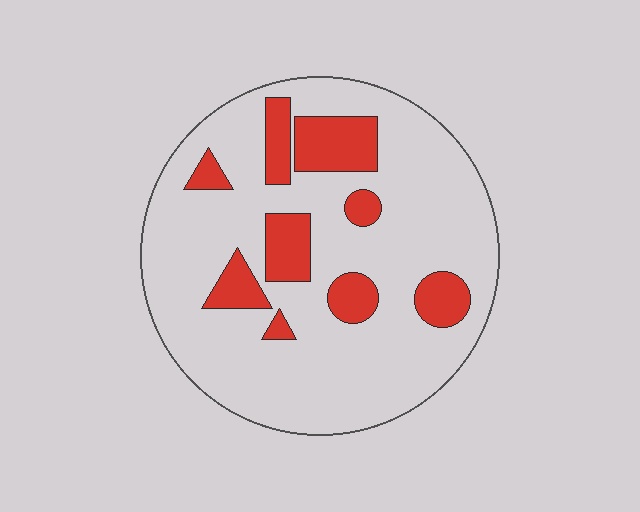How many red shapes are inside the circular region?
9.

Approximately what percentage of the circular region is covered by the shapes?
Approximately 20%.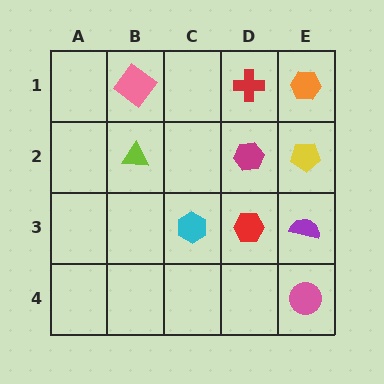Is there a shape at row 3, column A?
No, that cell is empty.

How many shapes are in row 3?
3 shapes.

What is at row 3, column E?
A purple semicircle.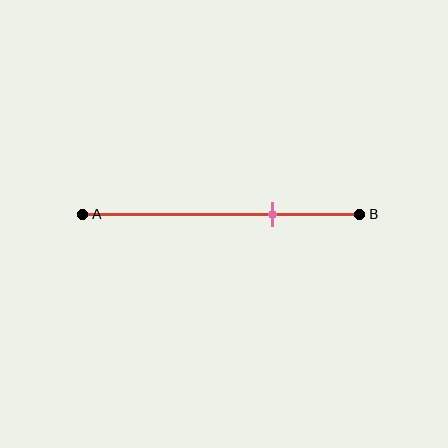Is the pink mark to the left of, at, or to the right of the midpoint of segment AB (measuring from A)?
The pink mark is to the right of the midpoint of segment AB.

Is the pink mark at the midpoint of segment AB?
No, the mark is at about 70% from A, not at the 50% midpoint.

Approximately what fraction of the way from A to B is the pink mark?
The pink mark is approximately 70% of the way from A to B.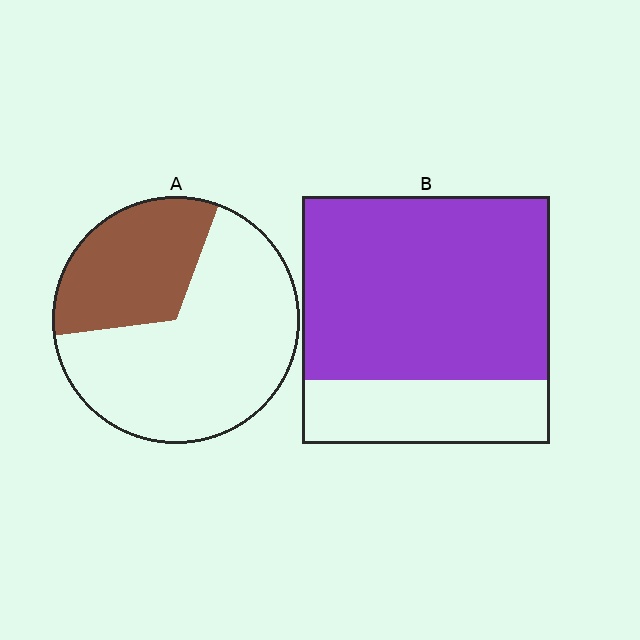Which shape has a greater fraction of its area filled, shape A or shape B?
Shape B.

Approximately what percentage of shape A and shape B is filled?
A is approximately 35% and B is approximately 75%.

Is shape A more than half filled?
No.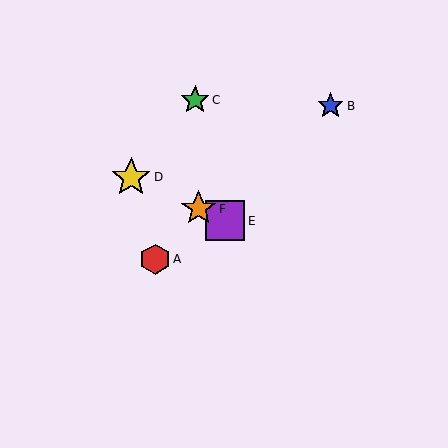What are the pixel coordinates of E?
Object E is at (225, 221).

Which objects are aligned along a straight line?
Objects D, E, F are aligned along a straight line.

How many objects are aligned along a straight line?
3 objects (D, E, F) are aligned along a straight line.